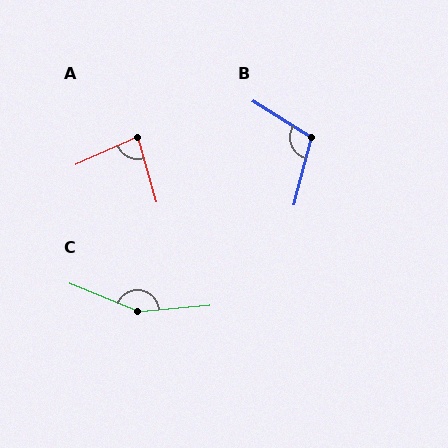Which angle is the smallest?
A, at approximately 82 degrees.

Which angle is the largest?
C, at approximately 153 degrees.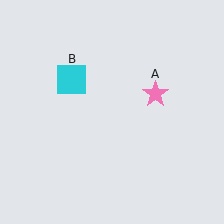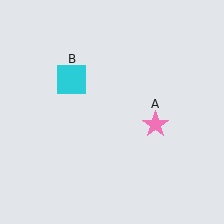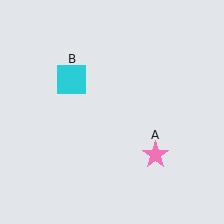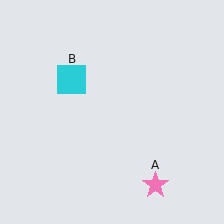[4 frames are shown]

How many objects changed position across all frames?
1 object changed position: pink star (object A).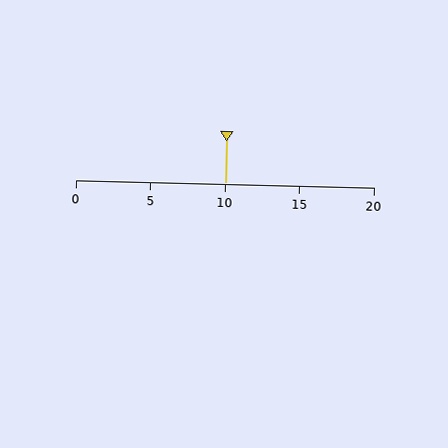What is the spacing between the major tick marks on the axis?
The major ticks are spaced 5 apart.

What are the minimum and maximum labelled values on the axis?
The axis runs from 0 to 20.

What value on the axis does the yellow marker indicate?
The marker indicates approximately 10.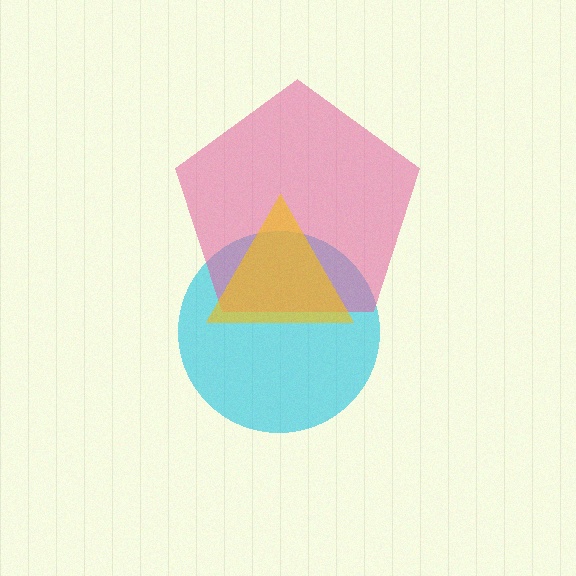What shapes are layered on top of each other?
The layered shapes are: a cyan circle, a pink pentagon, a yellow triangle.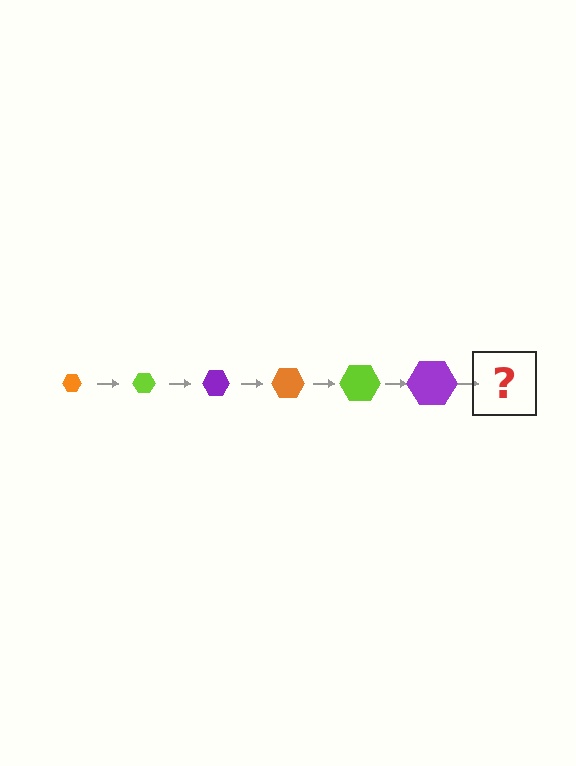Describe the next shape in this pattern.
It should be an orange hexagon, larger than the previous one.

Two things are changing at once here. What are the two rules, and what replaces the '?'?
The two rules are that the hexagon grows larger each step and the color cycles through orange, lime, and purple. The '?' should be an orange hexagon, larger than the previous one.